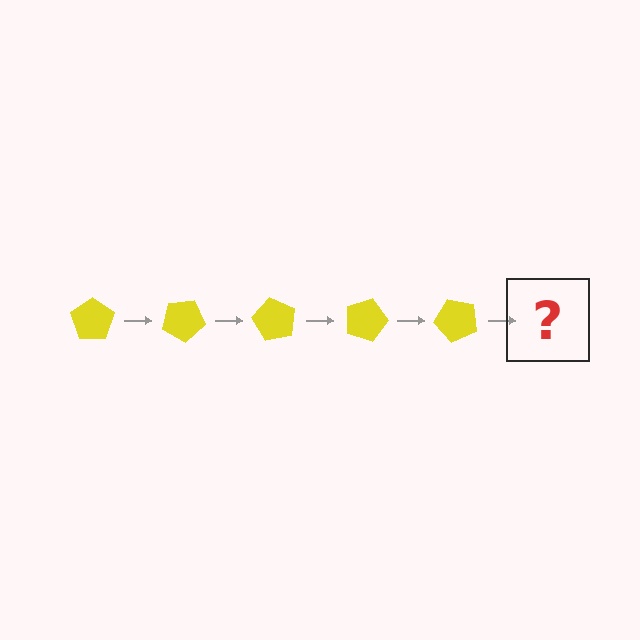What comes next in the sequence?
The next element should be a yellow pentagon rotated 150 degrees.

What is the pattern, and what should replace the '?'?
The pattern is that the pentagon rotates 30 degrees each step. The '?' should be a yellow pentagon rotated 150 degrees.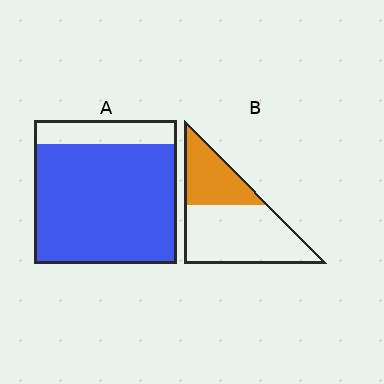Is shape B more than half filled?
No.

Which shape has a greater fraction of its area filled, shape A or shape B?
Shape A.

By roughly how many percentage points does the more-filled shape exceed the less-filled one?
By roughly 50 percentage points (A over B).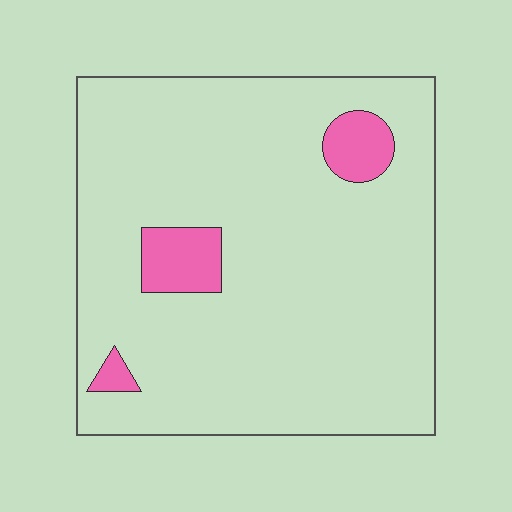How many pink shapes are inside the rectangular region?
3.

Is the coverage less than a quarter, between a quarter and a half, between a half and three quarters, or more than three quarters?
Less than a quarter.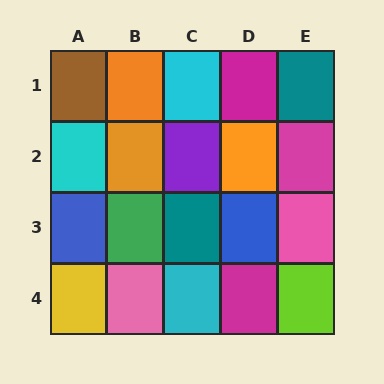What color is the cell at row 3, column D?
Blue.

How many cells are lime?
1 cell is lime.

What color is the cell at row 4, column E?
Lime.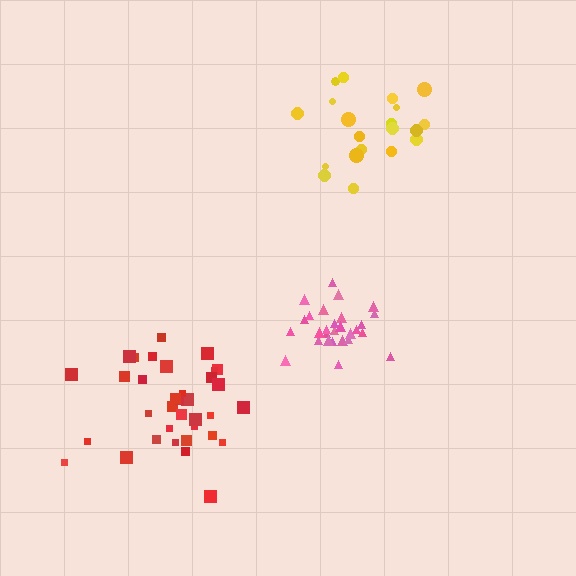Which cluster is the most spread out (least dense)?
Red.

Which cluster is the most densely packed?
Pink.